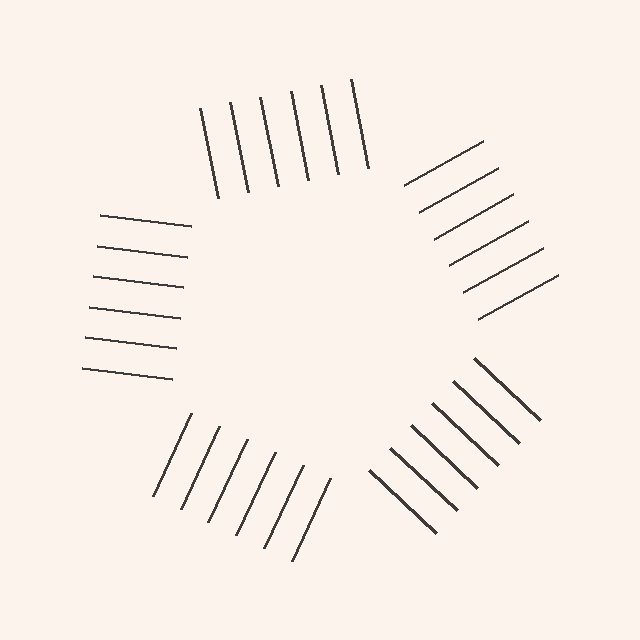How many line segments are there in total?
30 — 6 along each of the 5 edges.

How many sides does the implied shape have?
5 sides — the line-ends trace a pentagon.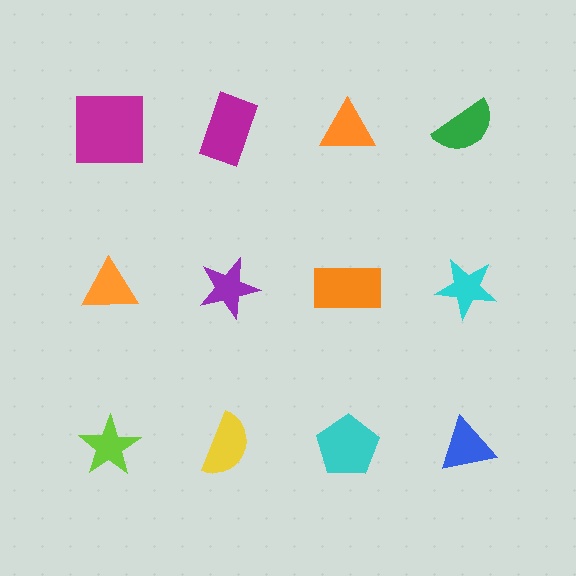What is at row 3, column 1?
A lime star.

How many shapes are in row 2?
4 shapes.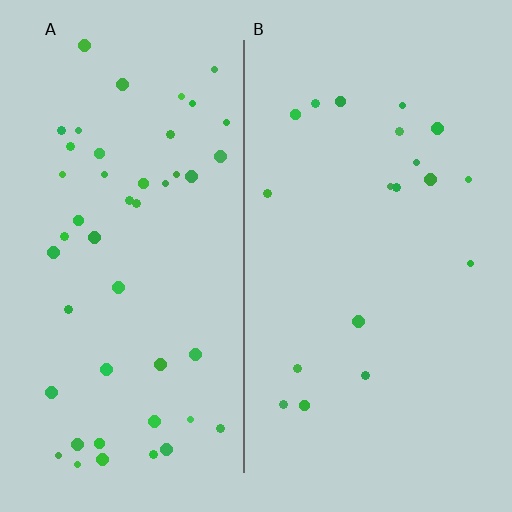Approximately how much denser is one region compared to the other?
Approximately 2.6× — region A over region B.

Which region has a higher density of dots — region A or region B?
A (the left).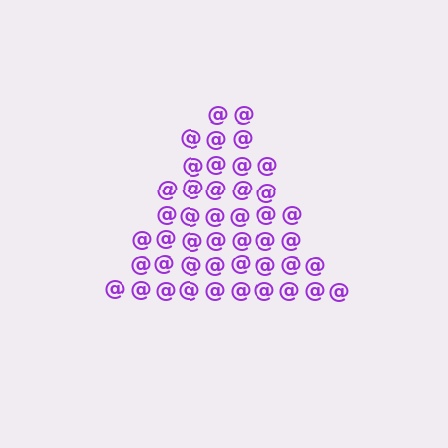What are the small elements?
The small elements are at signs.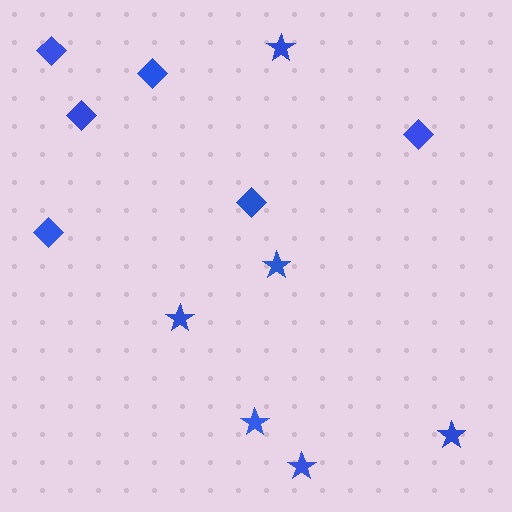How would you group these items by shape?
There are 2 groups: one group of diamonds (6) and one group of stars (6).